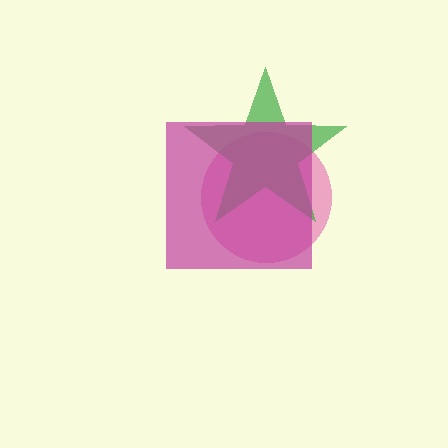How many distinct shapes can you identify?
There are 3 distinct shapes: a pink circle, a green star, a magenta square.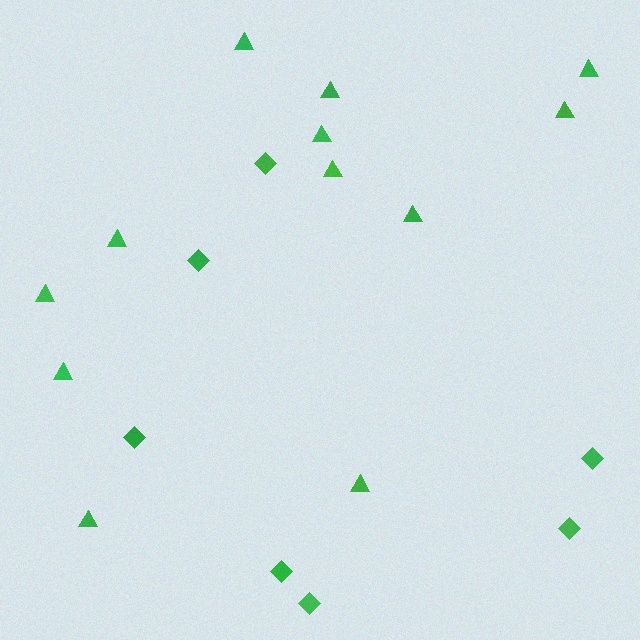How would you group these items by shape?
There are 2 groups: one group of diamonds (7) and one group of triangles (12).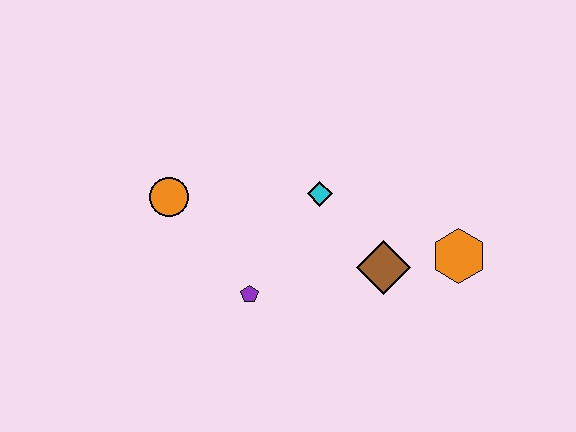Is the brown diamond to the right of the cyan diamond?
Yes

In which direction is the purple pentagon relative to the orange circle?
The purple pentagon is below the orange circle.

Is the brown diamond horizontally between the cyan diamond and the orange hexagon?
Yes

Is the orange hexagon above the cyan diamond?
No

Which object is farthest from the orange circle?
The orange hexagon is farthest from the orange circle.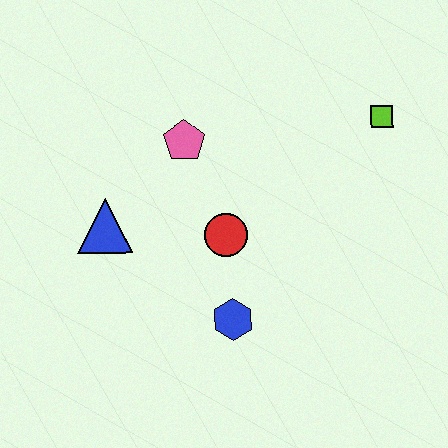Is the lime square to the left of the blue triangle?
No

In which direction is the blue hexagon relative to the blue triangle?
The blue hexagon is to the right of the blue triangle.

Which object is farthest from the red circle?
The lime square is farthest from the red circle.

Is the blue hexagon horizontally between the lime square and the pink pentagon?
Yes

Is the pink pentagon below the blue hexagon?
No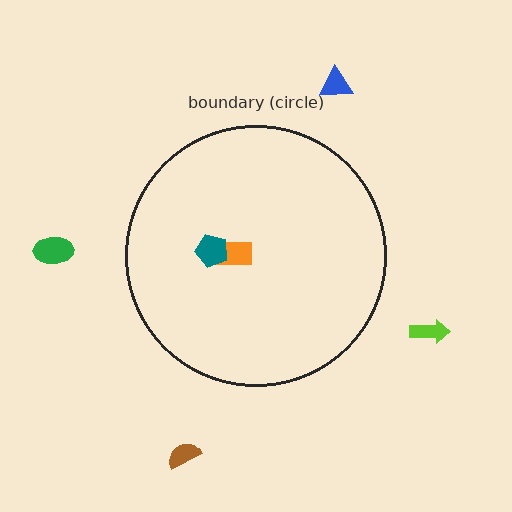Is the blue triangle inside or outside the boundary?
Outside.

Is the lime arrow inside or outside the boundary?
Outside.